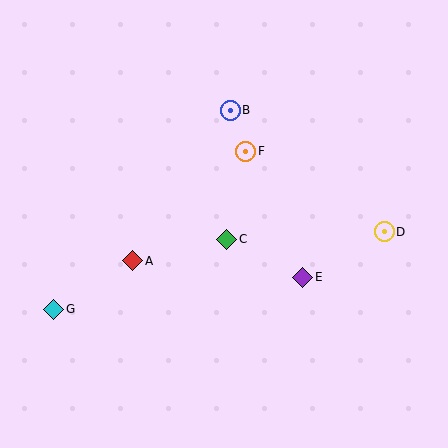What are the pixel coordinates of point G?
Point G is at (54, 309).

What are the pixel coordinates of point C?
Point C is at (227, 239).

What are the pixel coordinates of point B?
Point B is at (230, 110).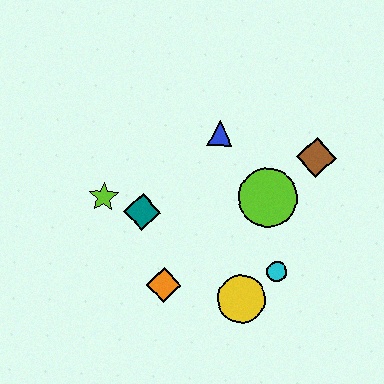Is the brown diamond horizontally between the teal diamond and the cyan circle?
No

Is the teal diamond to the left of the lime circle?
Yes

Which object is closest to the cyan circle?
The yellow circle is closest to the cyan circle.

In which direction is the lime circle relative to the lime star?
The lime circle is to the right of the lime star.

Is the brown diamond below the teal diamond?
No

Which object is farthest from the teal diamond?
The brown diamond is farthest from the teal diamond.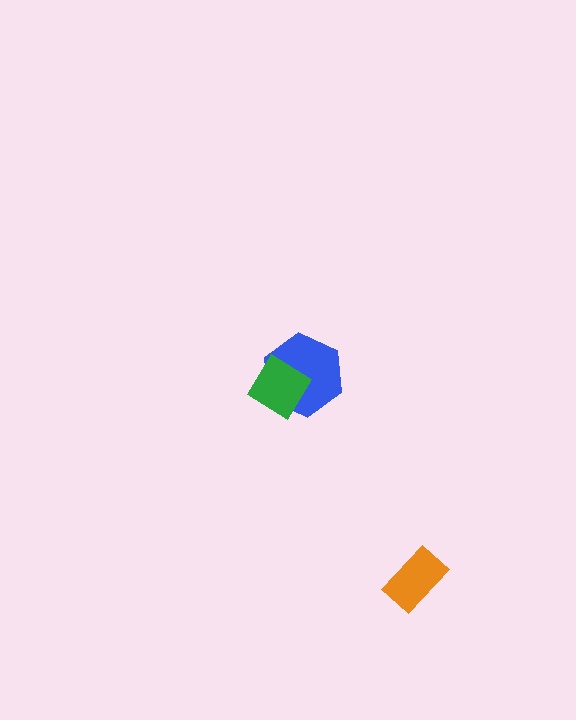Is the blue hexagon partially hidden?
Yes, it is partially covered by another shape.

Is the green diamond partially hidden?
No, no other shape covers it.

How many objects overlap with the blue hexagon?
1 object overlaps with the blue hexagon.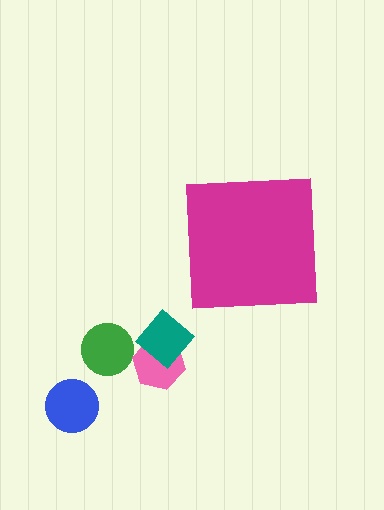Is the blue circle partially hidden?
No, the blue circle is fully visible.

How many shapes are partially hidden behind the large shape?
0 shapes are partially hidden.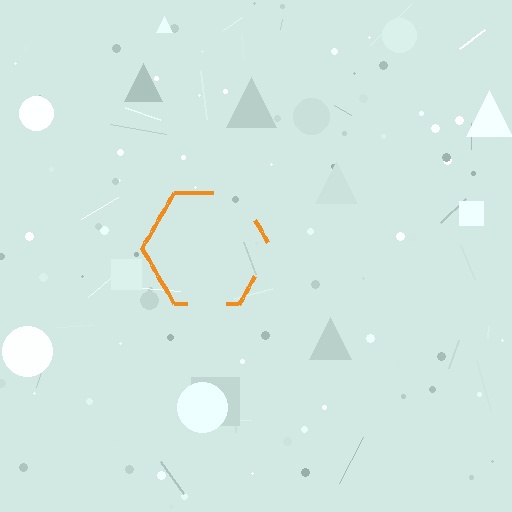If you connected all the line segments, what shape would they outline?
They would outline a hexagon.